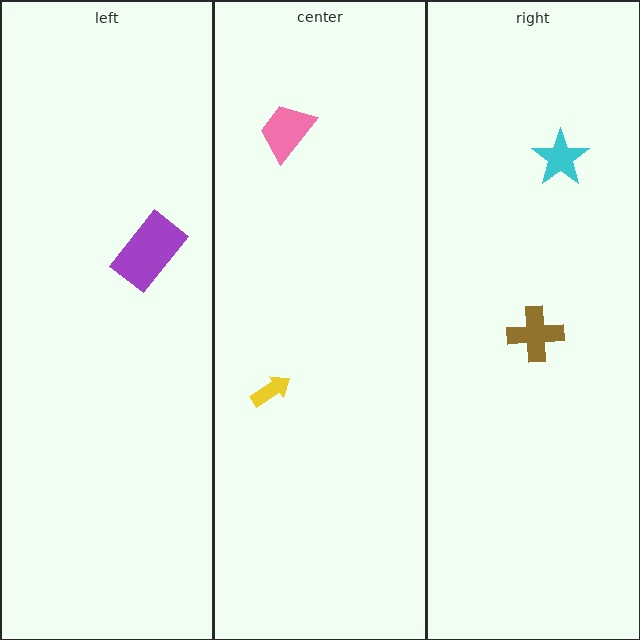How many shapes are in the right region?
2.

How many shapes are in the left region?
1.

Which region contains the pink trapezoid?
The center region.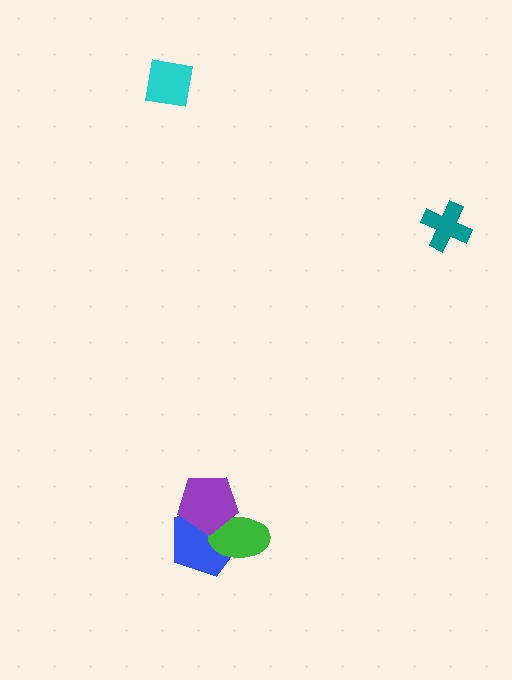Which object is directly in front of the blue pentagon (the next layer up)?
The green ellipse is directly in front of the blue pentagon.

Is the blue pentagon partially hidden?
Yes, it is partially covered by another shape.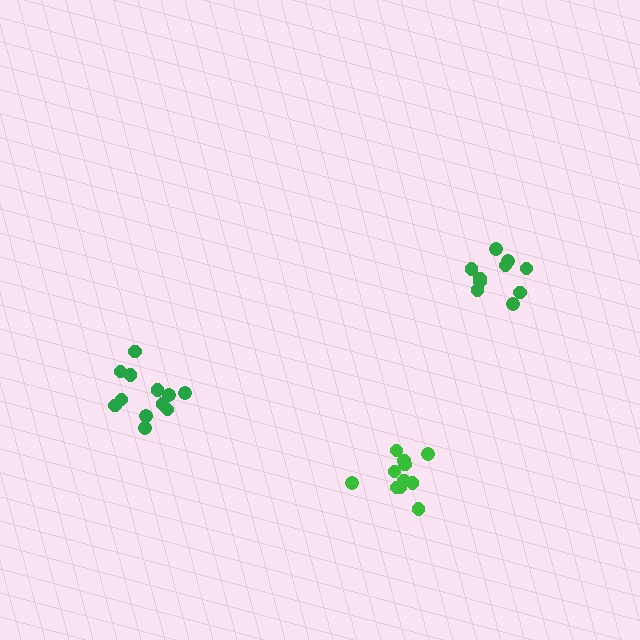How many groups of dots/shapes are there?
There are 3 groups.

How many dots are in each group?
Group 1: 10 dots, Group 2: 11 dots, Group 3: 12 dots (33 total).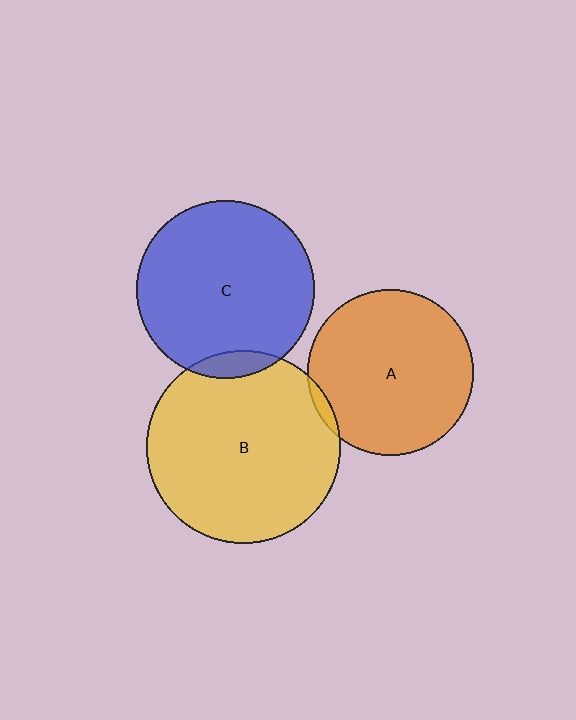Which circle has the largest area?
Circle B (yellow).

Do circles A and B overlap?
Yes.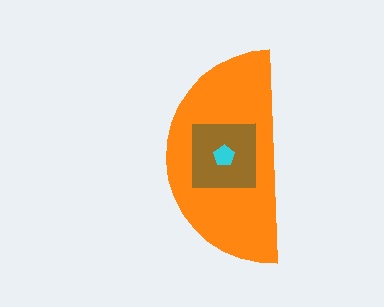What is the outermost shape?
The orange semicircle.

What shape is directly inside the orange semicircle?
The brown square.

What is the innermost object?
The cyan pentagon.